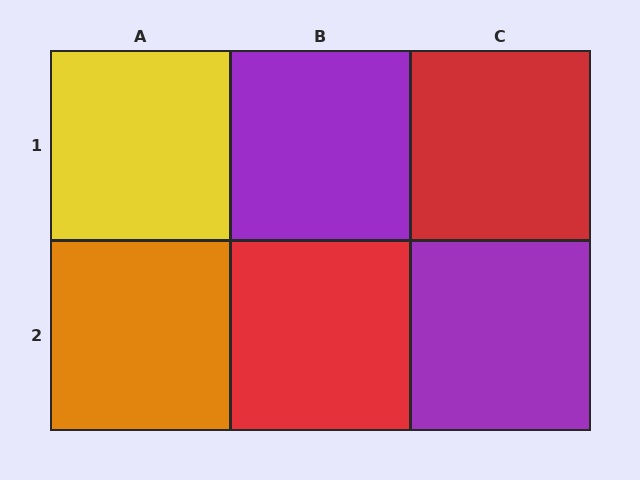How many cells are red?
2 cells are red.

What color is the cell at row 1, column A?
Yellow.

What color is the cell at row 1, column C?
Red.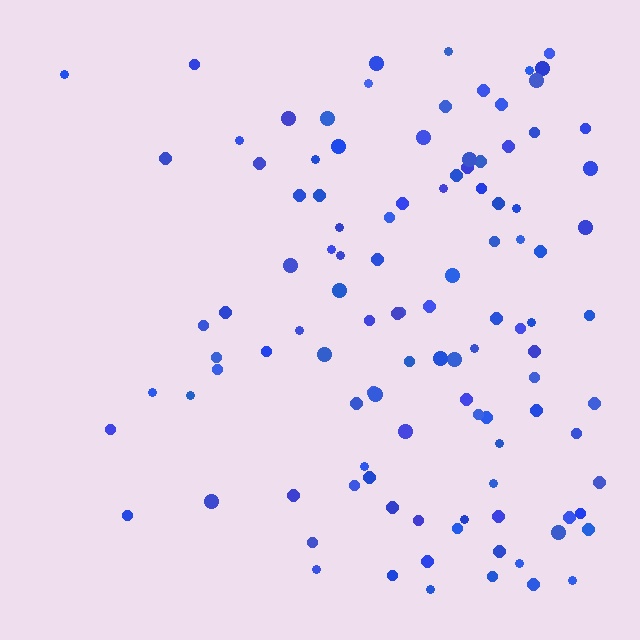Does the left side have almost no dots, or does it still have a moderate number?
Still a moderate number, just noticeably fewer than the right.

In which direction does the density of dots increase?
From left to right, with the right side densest.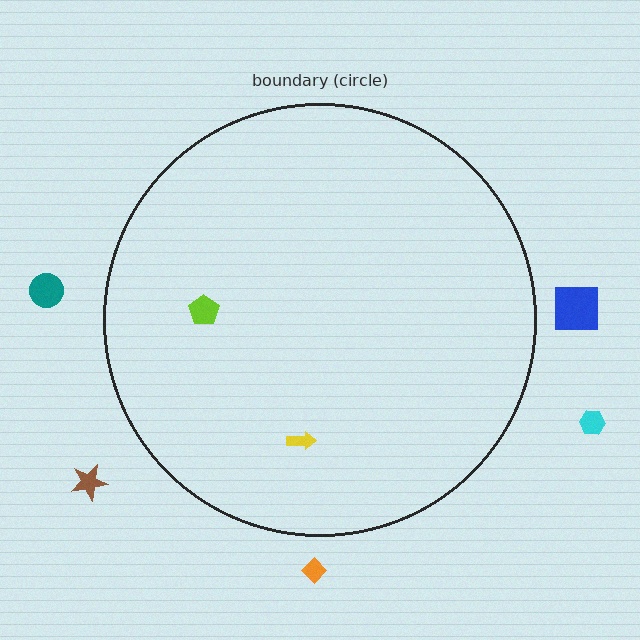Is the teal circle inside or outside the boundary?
Outside.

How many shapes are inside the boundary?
2 inside, 5 outside.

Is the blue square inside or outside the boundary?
Outside.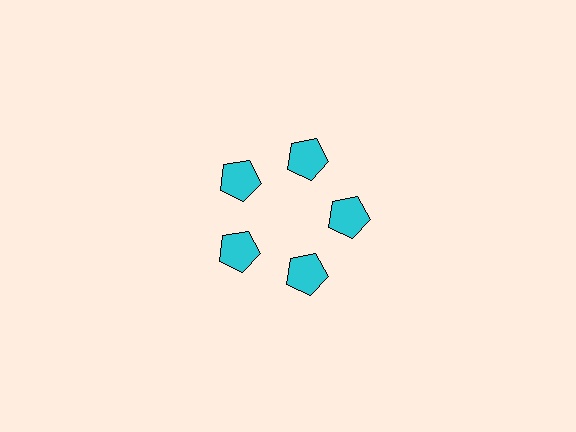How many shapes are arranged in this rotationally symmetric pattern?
There are 5 shapes, arranged in 5 groups of 1.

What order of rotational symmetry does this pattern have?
This pattern has 5-fold rotational symmetry.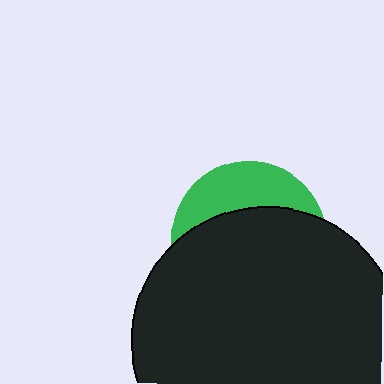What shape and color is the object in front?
The object in front is a black circle.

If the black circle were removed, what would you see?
You would see the complete green circle.